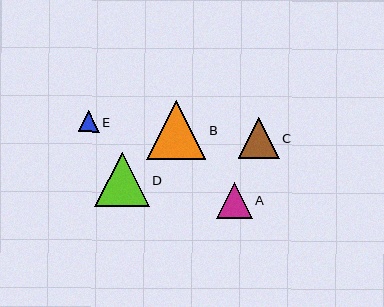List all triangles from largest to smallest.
From largest to smallest: B, D, C, A, E.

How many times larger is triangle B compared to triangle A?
Triangle B is approximately 1.6 times the size of triangle A.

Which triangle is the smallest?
Triangle E is the smallest with a size of approximately 21 pixels.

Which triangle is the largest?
Triangle B is the largest with a size of approximately 59 pixels.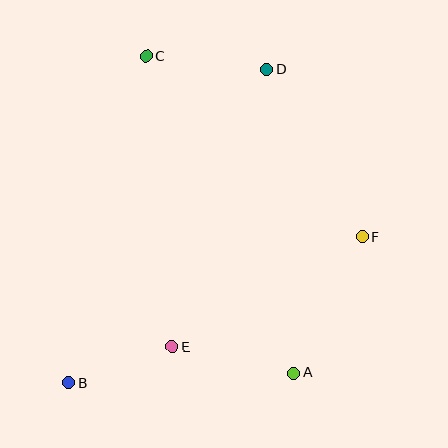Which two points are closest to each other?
Points B and E are closest to each other.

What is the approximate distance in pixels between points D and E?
The distance between D and E is approximately 293 pixels.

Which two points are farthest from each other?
Points B and D are farthest from each other.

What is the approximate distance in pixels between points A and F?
The distance between A and F is approximately 153 pixels.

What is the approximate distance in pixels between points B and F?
The distance between B and F is approximately 328 pixels.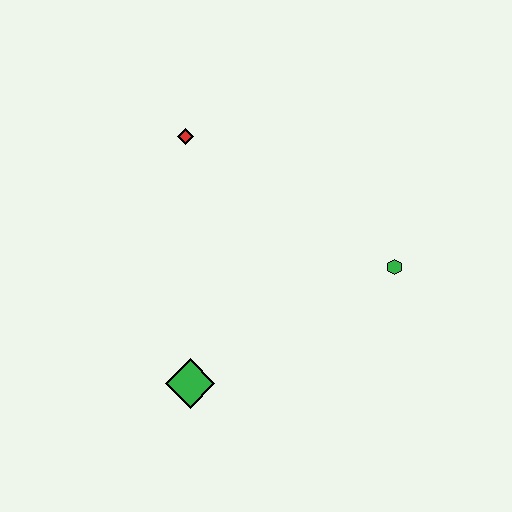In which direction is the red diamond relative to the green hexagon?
The red diamond is to the left of the green hexagon.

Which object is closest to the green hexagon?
The green diamond is closest to the green hexagon.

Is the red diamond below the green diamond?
No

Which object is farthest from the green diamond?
The red diamond is farthest from the green diamond.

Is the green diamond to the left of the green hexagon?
Yes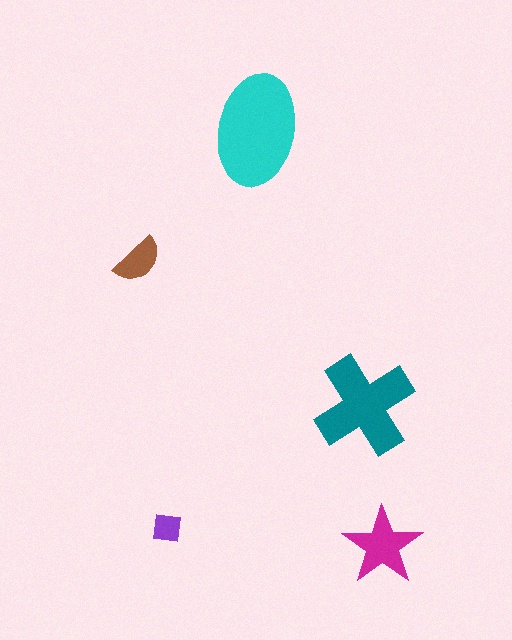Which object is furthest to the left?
The brown semicircle is leftmost.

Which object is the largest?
The cyan ellipse.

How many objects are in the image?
There are 5 objects in the image.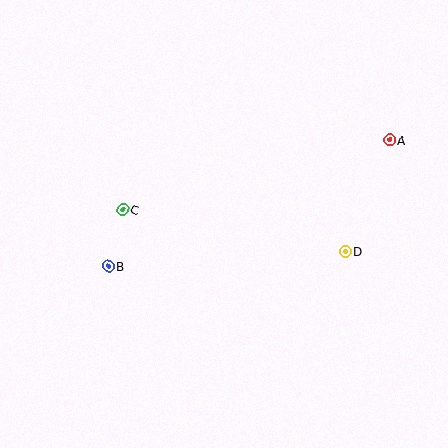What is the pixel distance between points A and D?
The distance between A and D is 120 pixels.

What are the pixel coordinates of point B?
Point B is at (108, 266).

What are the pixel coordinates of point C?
Point C is at (123, 210).